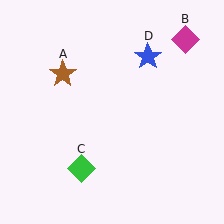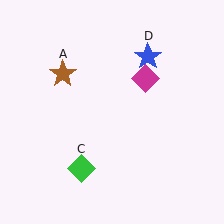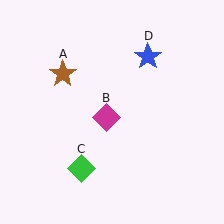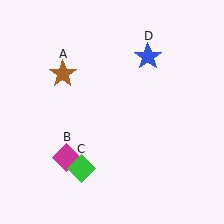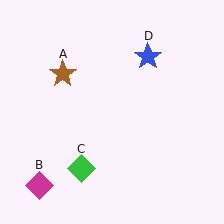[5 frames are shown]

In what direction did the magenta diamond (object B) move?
The magenta diamond (object B) moved down and to the left.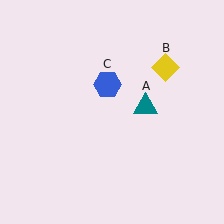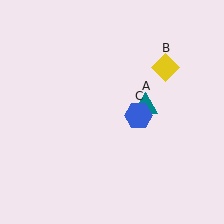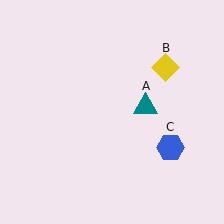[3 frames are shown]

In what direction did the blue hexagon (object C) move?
The blue hexagon (object C) moved down and to the right.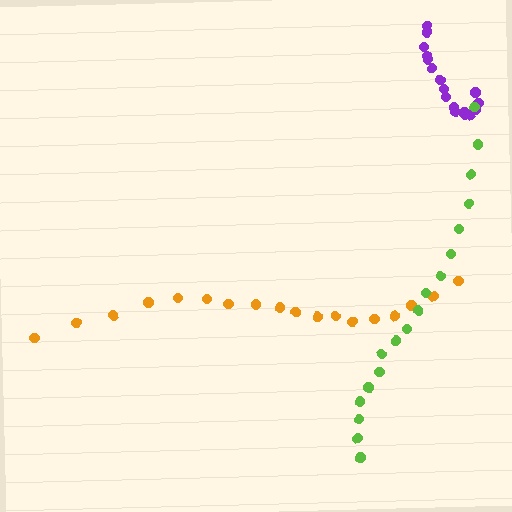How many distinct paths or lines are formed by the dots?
There are 3 distinct paths.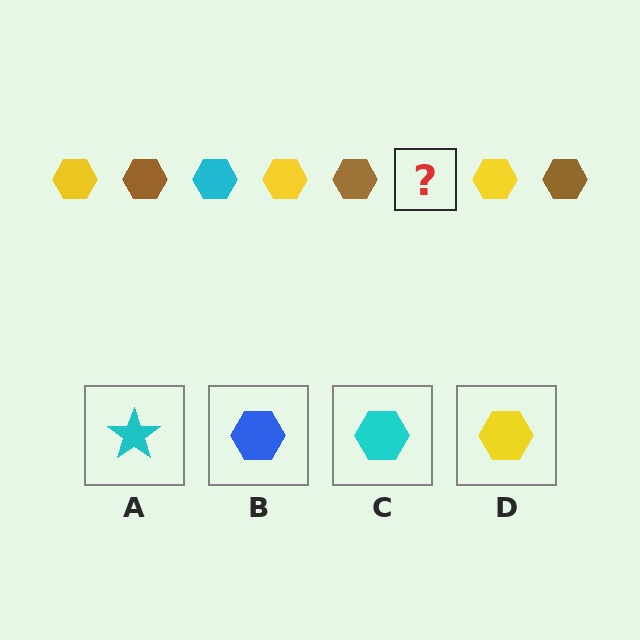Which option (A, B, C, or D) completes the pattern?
C.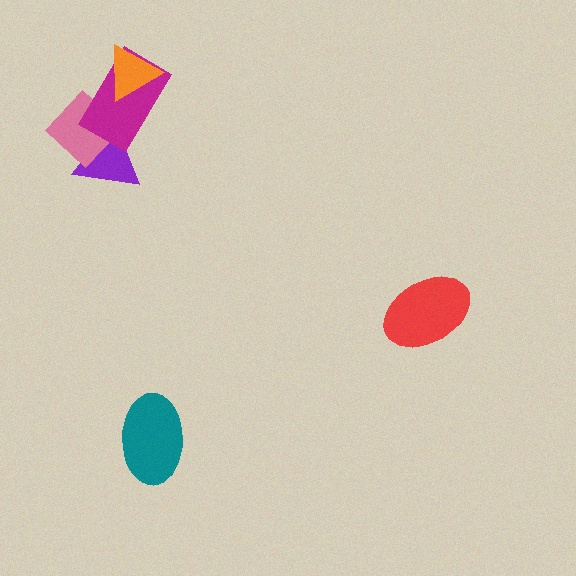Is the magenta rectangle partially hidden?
Yes, it is partially covered by another shape.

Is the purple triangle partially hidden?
Yes, it is partially covered by another shape.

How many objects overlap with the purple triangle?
2 objects overlap with the purple triangle.